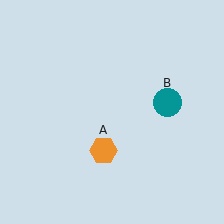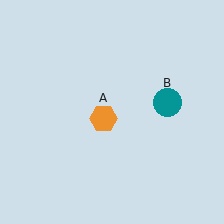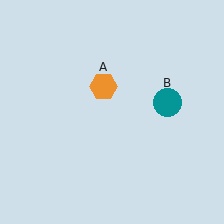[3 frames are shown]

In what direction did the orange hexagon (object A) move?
The orange hexagon (object A) moved up.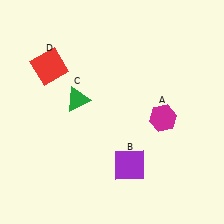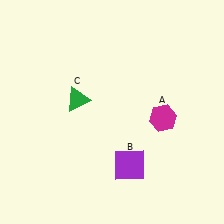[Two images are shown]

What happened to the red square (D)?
The red square (D) was removed in Image 2. It was in the top-left area of Image 1.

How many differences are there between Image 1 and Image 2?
There is 1 difference between the two images.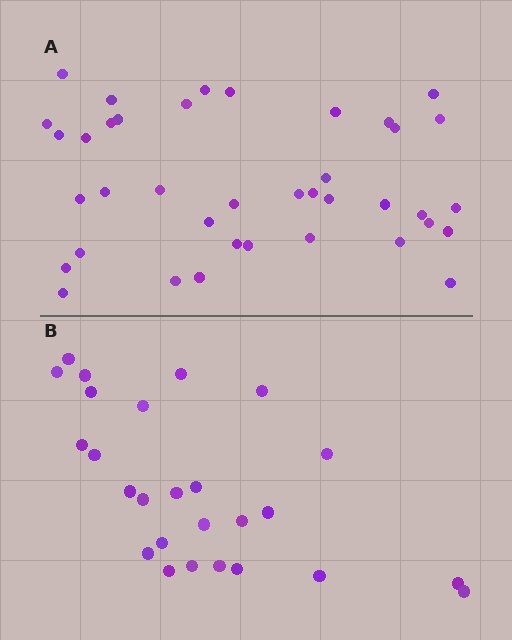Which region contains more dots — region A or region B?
Region A (the top region) has more dots.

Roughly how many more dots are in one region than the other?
Region A has approximately 15 more dots than region B.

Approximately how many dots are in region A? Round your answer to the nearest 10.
About 40 dots. (The exact count is 39, which rounds to 40.)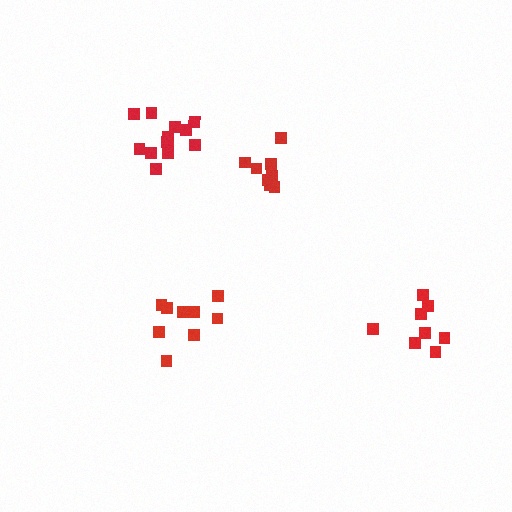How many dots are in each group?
Group 1: 13 dots, Group 2: 9 dots, Group 3: 8 dots, Group 4: 8 dots (38 total).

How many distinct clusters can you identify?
There are 4 distinct clusters.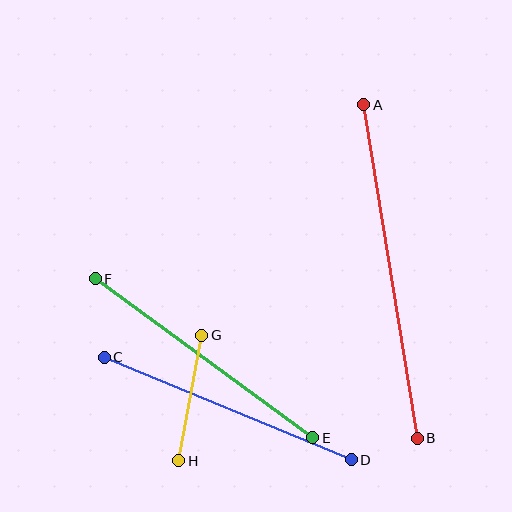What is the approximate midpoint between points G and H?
The midpoint is at approximately (190, 398) pixels.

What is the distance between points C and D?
The distance is approximately 267 pixels.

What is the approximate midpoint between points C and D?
The midpoint is at approximately (228, 409) pixels.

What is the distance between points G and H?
The distance is approximately 127 pixels.